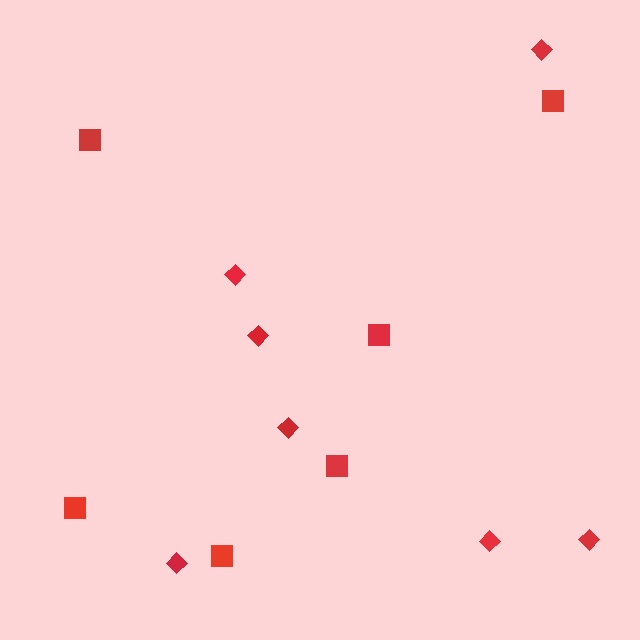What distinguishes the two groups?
There are 2 groups: one group of squares (6) and one group of diamonds (7).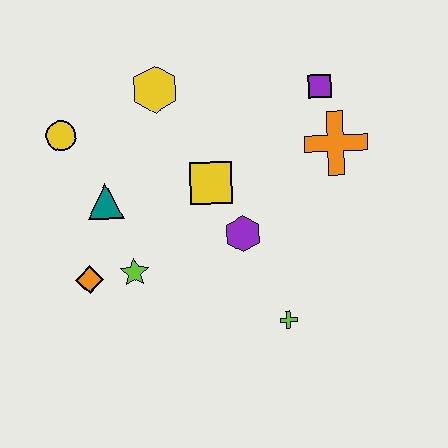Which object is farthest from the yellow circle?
The lime cross is farthest from the yellow circle.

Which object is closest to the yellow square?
The purple hexagon is closest to the yellow square.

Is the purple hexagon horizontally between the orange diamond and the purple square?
Yes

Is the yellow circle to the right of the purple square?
No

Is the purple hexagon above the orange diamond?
Yes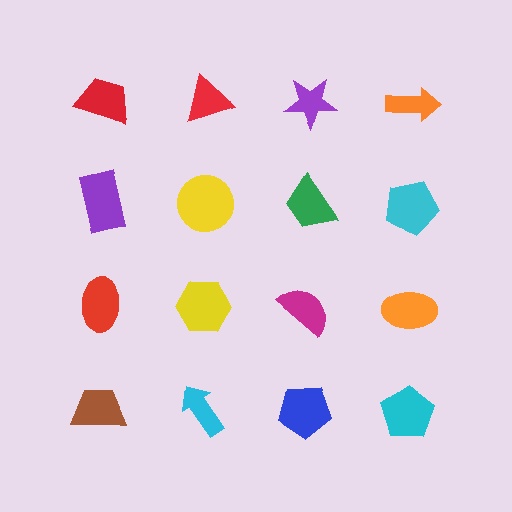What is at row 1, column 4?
An orange arrow.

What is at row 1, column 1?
A red trapezoid.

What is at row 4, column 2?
A cyan arrow.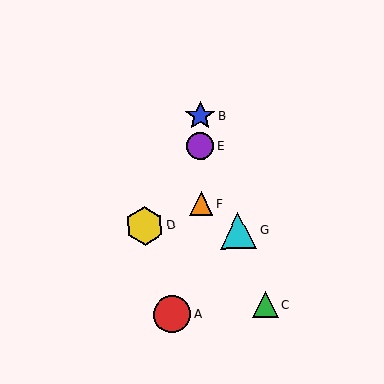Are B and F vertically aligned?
Yes, both are at x≈200.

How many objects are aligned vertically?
3 objects (B, E, F) are aligned vertically.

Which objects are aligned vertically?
Objects B, E, F are aligned vertically.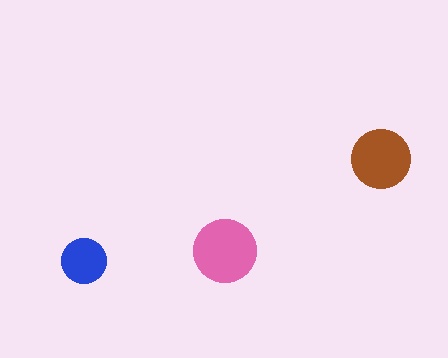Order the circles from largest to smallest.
the pink one, the brown one, the blue one.